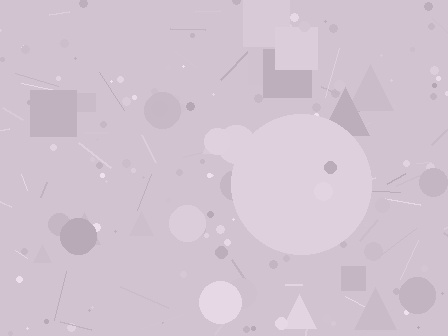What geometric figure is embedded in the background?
A circle is embedded in the background.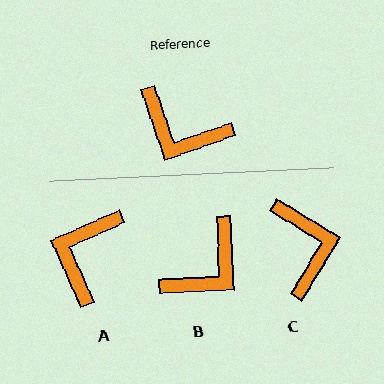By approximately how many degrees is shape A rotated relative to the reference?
Approximately 85 degrees clockwise.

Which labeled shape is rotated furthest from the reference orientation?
C, about 130 degrees away.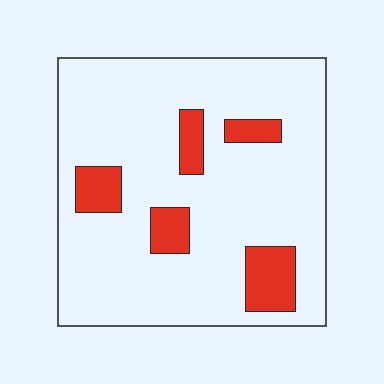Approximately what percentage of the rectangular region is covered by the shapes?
Approximately 15%.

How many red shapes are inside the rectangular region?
5.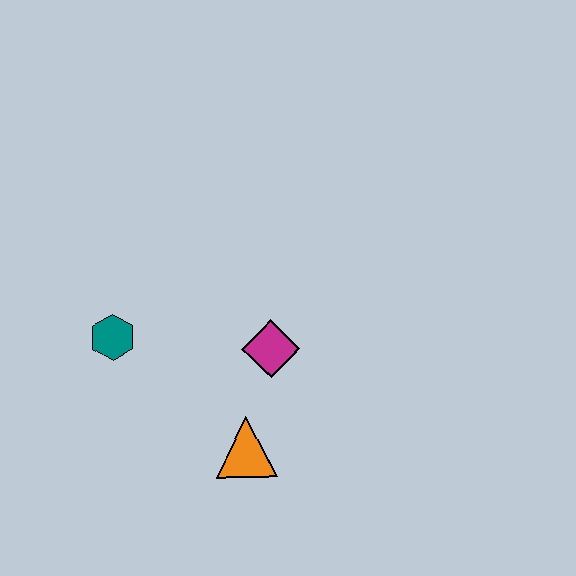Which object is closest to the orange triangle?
The magenta diamond is closest to the orange triangle.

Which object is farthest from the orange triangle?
The teal hexagon is farthest from the orange triangle.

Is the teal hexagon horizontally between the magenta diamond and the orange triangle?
No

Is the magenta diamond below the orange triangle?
No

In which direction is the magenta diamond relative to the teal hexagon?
The magenta diamond is to the right of the teal hexagon.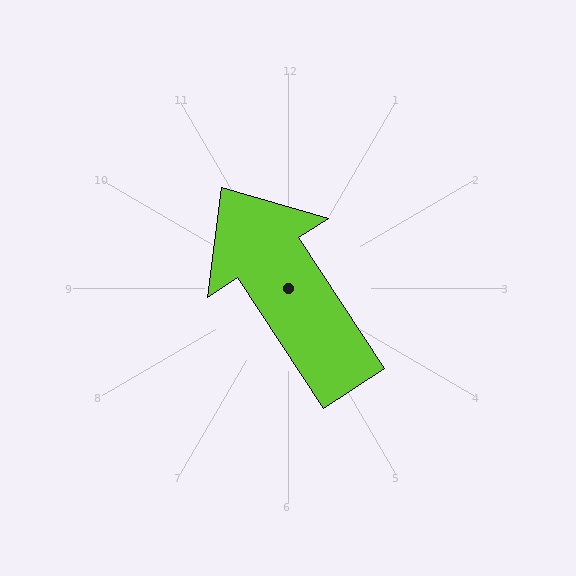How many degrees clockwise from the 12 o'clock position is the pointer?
Approximately 327 degrees.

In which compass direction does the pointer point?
Northwest.